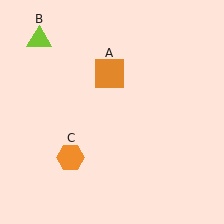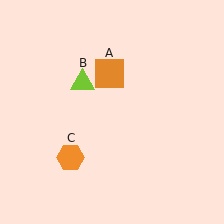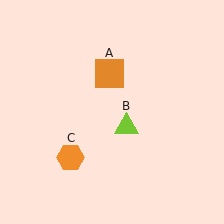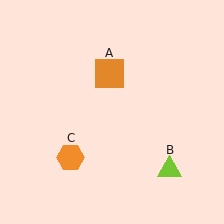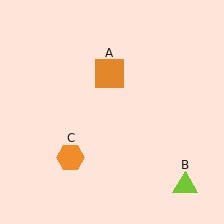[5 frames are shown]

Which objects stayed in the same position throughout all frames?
Orange square (object A) and orange hexagon (object C) remained stationary.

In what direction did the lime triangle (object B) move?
The lime triangle (object B) moved down and to the right.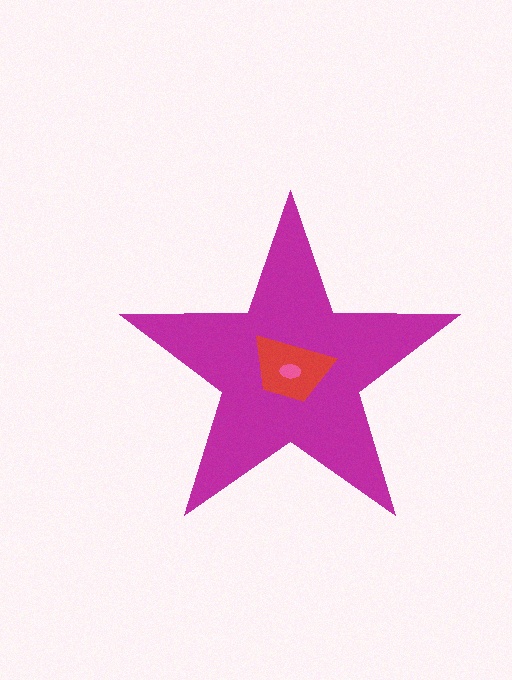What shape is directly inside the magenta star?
The red trapezoid.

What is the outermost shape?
The magenta star.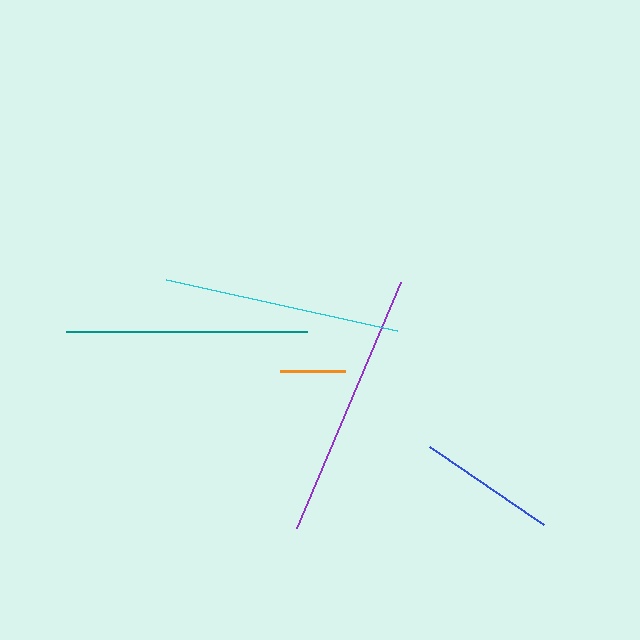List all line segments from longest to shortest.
From longest to shortest: purple, teal, cyan, blue, orange.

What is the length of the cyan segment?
The cyan segment is approximately 237 pixels long.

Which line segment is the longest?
The purple line is the longest at approximately 267 pixels.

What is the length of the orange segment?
The orange segment is approximately 66 pixels long.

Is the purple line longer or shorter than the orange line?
The purple line is longer than the orange line.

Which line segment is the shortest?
The orange line is the shortest at approximately 66 pixels.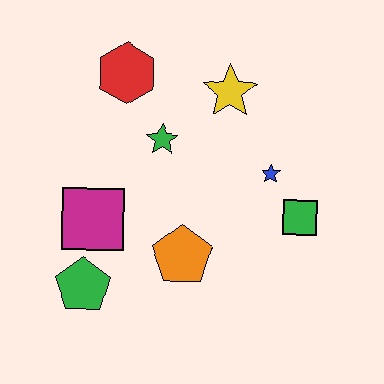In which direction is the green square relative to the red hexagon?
The green square is to the right of the red hexagon.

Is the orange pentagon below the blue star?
Yes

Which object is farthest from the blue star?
The green pentagon is farthest from the blue star.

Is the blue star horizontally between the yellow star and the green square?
Yes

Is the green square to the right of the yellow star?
Yes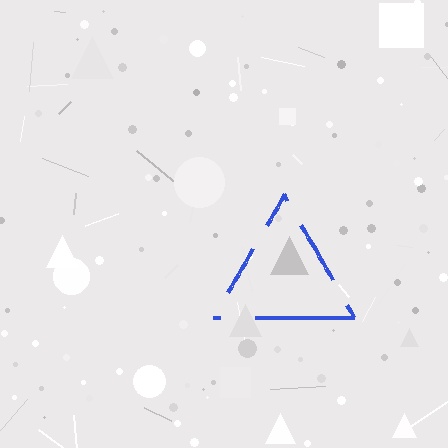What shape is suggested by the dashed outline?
The dashed outline suggests a triangle.